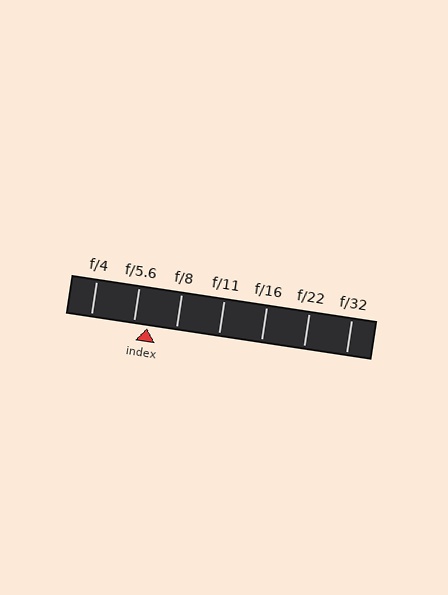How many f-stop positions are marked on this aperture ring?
There are 7 f-stop positions marked.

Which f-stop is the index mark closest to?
The index mark is closest to f/5.6.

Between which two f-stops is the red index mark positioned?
The index mark is between f/5.6 and f/8.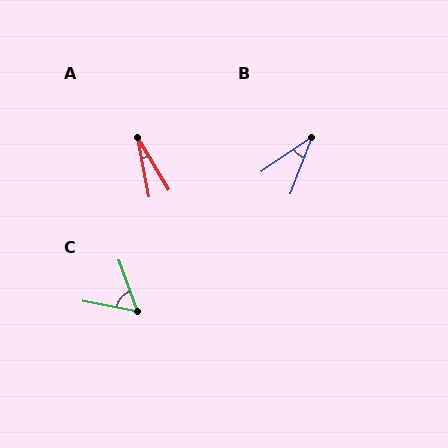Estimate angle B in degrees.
Approximately 35 degrees.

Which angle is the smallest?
A, at approximately 20 degrees.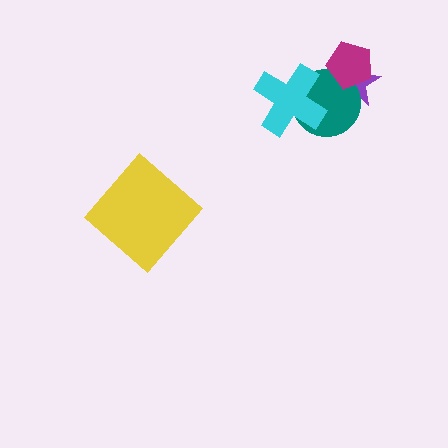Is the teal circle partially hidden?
Yes, it is partially covered by another shape.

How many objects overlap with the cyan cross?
1 object overlaps with the cyan cross.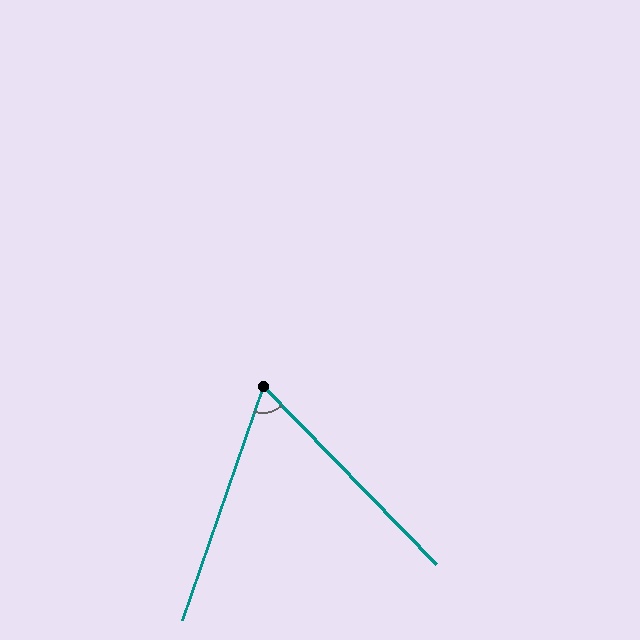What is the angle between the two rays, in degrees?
Approximately 63 degrees.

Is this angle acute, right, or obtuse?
It is acute.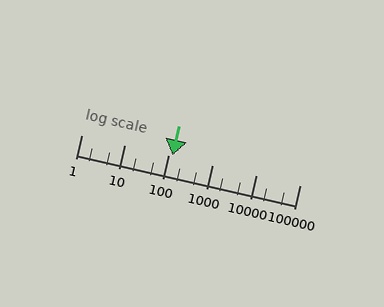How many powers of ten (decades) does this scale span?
The scale spans 5 decades, from 1 to 100000.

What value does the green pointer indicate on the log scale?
The pointer indicates approximately 120.